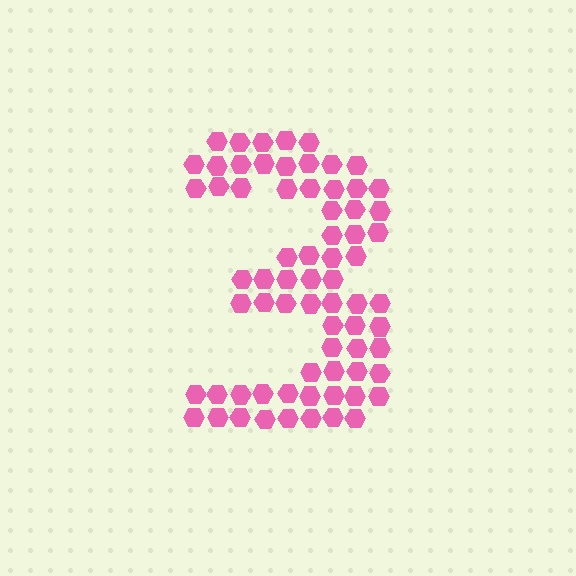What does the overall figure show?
The overall figure shows the digit 3.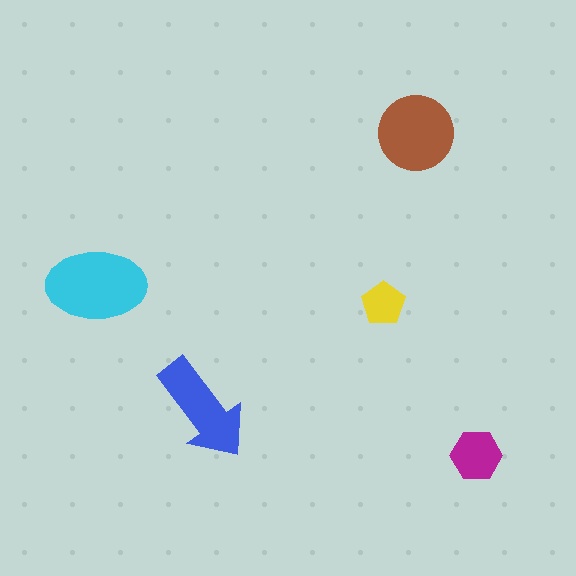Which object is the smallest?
The yellow pentagon.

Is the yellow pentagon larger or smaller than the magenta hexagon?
Smaller.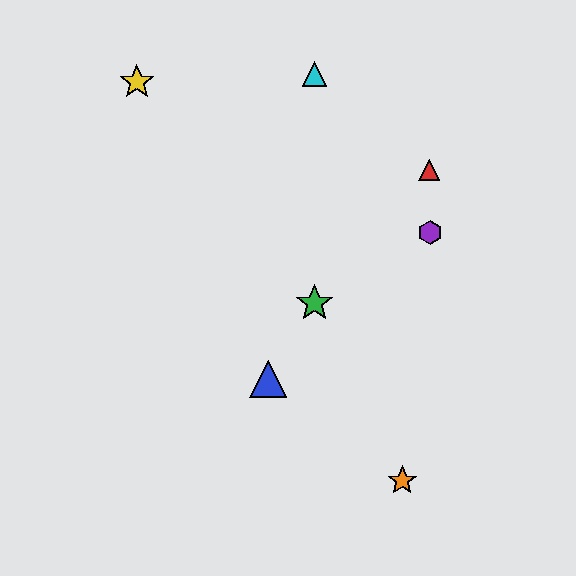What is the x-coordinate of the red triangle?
The red triangle is at x≈429.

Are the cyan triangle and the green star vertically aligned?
Yes, both are at x≈315.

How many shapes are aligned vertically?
2 shapes (the green star, the cyan triangle) are aligned vertically.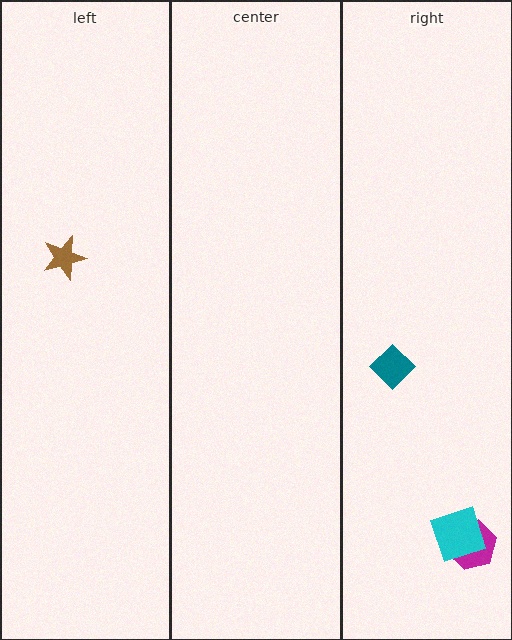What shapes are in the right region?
The magenta hexagon, the teal diamond, the cyan square.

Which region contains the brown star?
The left region.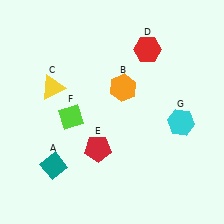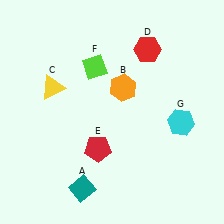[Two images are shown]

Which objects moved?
The objects that moved are: the teal diamond (A), the lime diamond (F).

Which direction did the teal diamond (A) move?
The teal diamond (A) moved right.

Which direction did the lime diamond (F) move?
The lime diamond (F) moved up.